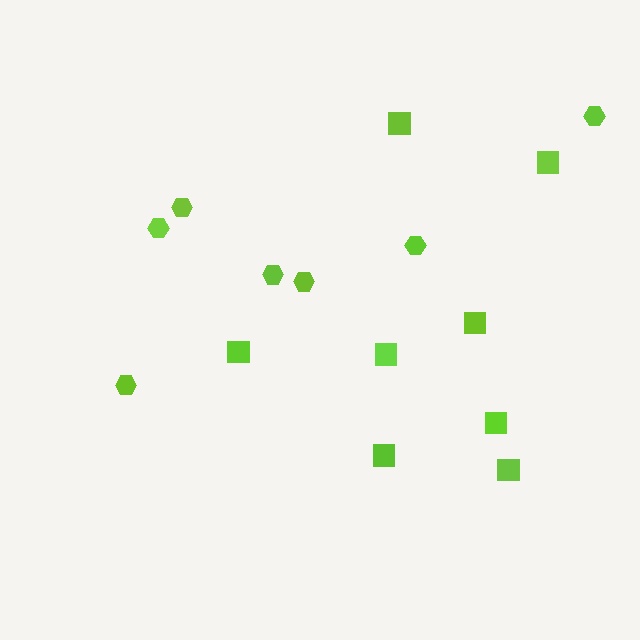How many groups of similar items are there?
There are 2 groups: one group of hexagons (7) and one group of squares (8).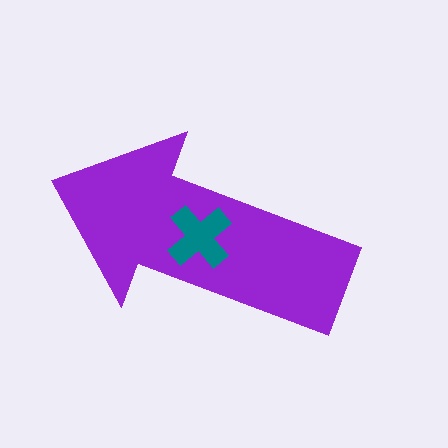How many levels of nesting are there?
2.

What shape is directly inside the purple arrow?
The teal cross.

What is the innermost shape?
The teal cross.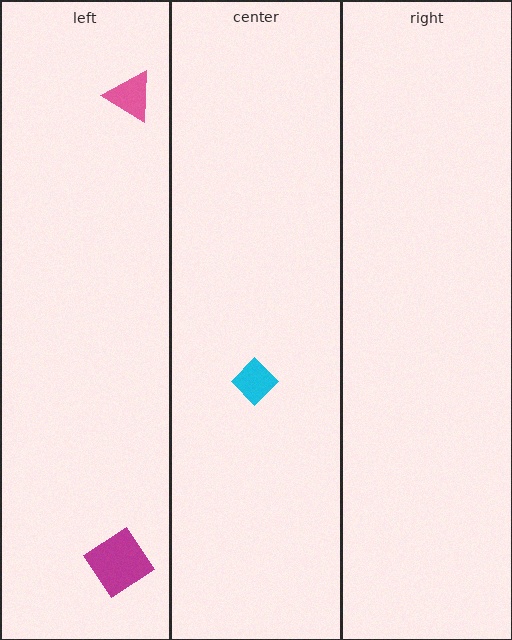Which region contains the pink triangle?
The left region.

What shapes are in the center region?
The cyan diamond.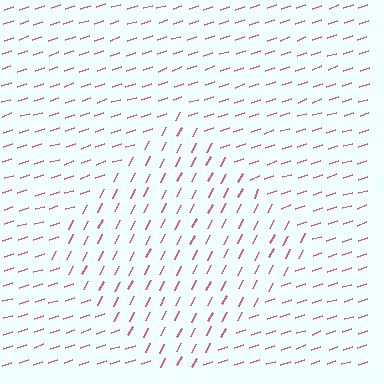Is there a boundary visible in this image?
Yes, there is a texture boundary formed by a change in line orientation.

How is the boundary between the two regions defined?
The boundary is defined purely by a change in line orientation (approximately 45 degrees difference). All lines are the same color and thickness.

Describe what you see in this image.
The image is filled with small pink line segments. A diamond region in the image has lines oriented differently from the surrounding lines, creating a visible texture boundary.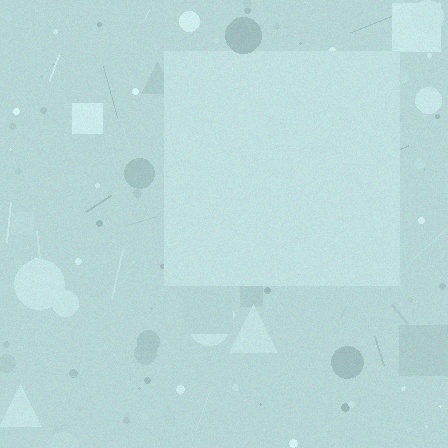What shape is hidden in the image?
A square is hidden in the image.